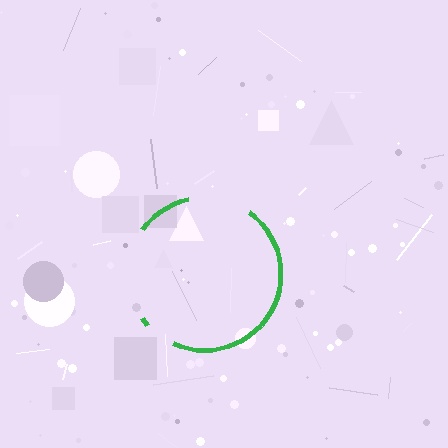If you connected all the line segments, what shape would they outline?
They would outline a circle.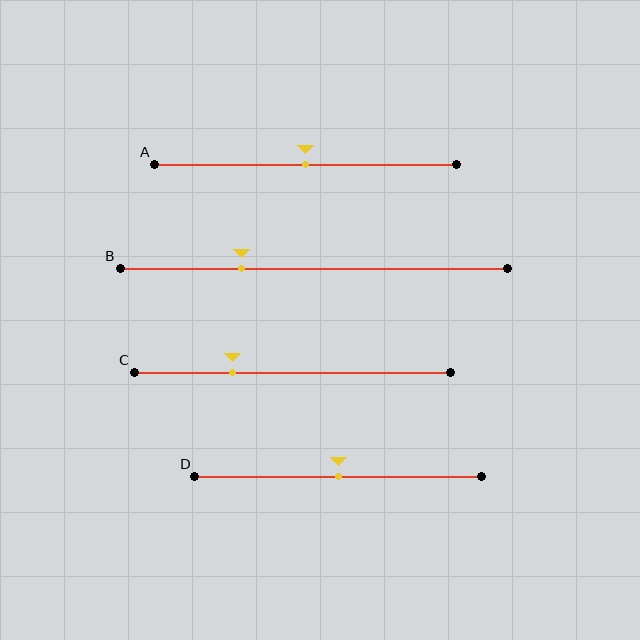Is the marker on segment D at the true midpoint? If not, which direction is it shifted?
Yes, the marker on segment D is at the true midpoint.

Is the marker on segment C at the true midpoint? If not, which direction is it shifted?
No, the marker on segment C is shifted to the left by about 19% of the segment length.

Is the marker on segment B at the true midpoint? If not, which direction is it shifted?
No, the marker on segment B is shifted to the left by about 19% of the segment length.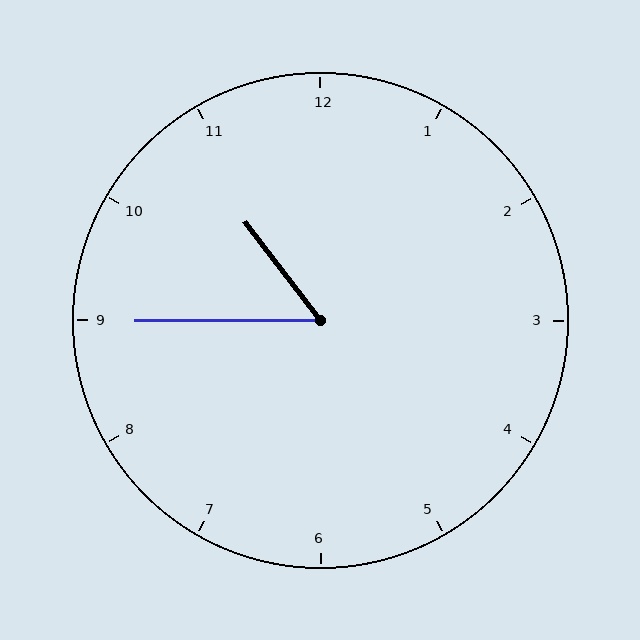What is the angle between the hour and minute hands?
Approximately 52 degrees.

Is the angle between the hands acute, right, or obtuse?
It is acute.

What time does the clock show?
10:45.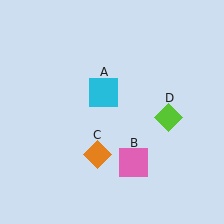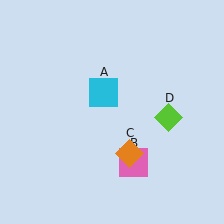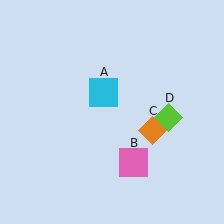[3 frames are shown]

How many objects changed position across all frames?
1 object changed position: orange diamond (object C).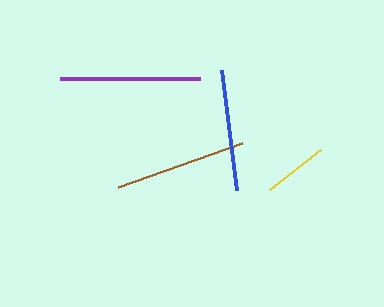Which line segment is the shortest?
The yellow line is the shortest at approximately 65 pixels.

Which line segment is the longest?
The purple line is the longest at approximately 140 pixels.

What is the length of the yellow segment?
The yellow segment is approximately 65 pixels long.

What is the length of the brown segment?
The brown segment is approximately 131 pixels long.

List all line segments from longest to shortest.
From longest to shortest: purple, brown, blue, yellow.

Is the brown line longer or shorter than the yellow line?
The brown line is longer than the yellow line.